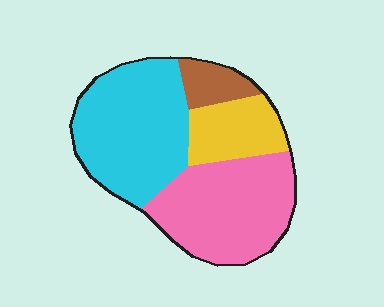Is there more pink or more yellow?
Pink.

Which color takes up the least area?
Brown, at roughly 10%.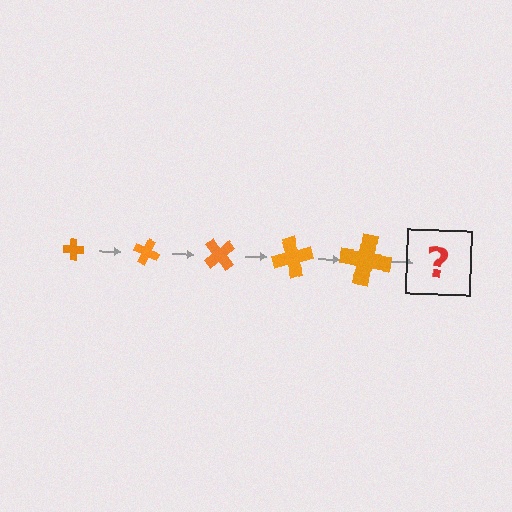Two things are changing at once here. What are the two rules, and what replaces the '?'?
The two rules are that the cross grows larger each step and it rotates 25 degrees each step. The '?' should be a cross, larger than the previous one and rotated 125 degrees from the start.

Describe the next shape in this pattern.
It should be a cross, larger than the previous one and rotated 125 degrees from the start.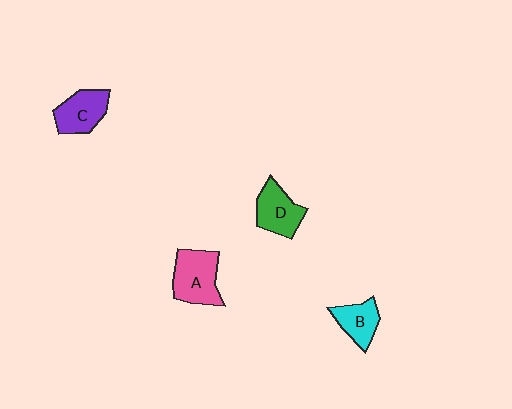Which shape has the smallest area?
Shape B (cyan).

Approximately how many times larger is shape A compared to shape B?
Approximately 1.5 times.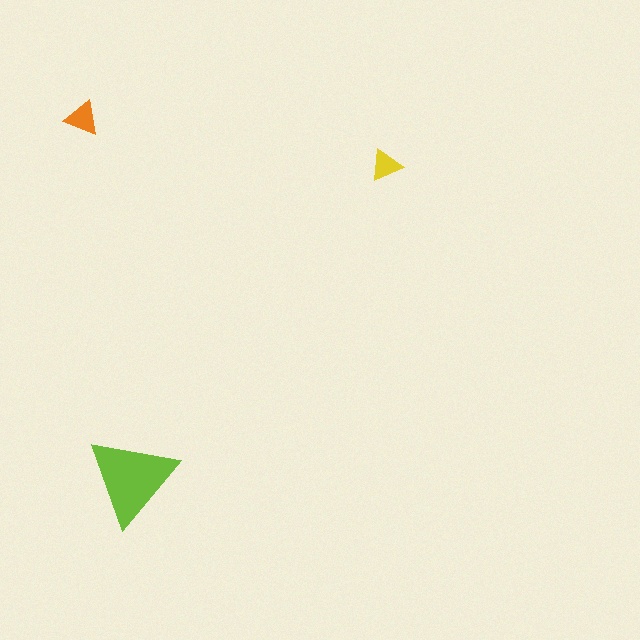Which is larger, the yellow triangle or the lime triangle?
The lime one.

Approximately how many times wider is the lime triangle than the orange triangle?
About 2.5 times wider.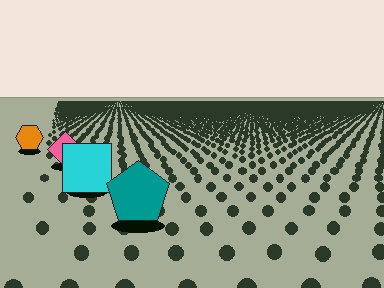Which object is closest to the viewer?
The teal pentagon is closest. The texture marks near it are larger and more spread out.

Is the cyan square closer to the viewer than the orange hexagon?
Yes. The cyan square is closer — you can tell from the texture gradient: the ground texture is coarser near it.